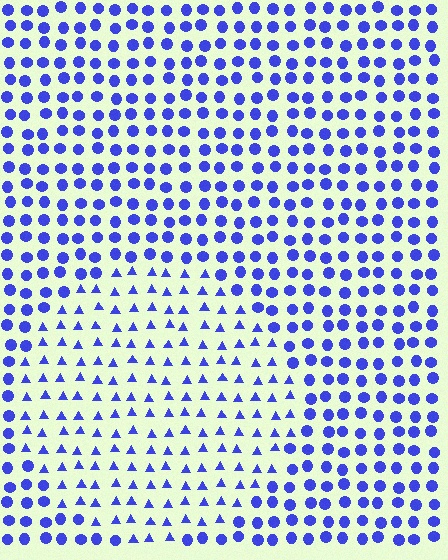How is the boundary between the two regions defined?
The boundary is defined by a change in element shape: triangles inside vs. circles outside. All elements share the same color and spacing.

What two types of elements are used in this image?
The image uses triangles inside the circle region and circles outside it.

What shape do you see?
I see a circle.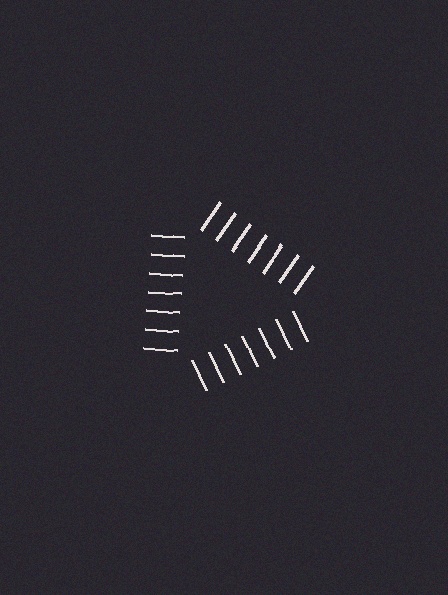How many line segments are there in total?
21 — 7 along each of the 3 edges.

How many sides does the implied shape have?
3 sides — the line-ends trace a triangle.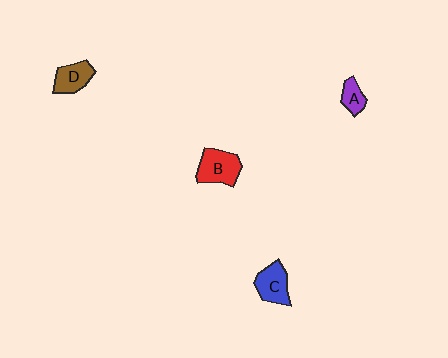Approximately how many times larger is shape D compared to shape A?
Approximately 1.5 times.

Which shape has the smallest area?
Shape A (purple).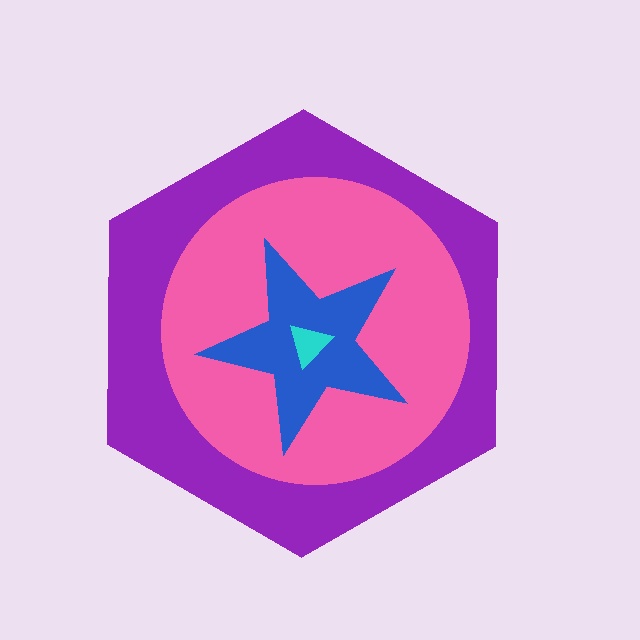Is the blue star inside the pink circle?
Yes.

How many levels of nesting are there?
4.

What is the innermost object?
The cyan triangle.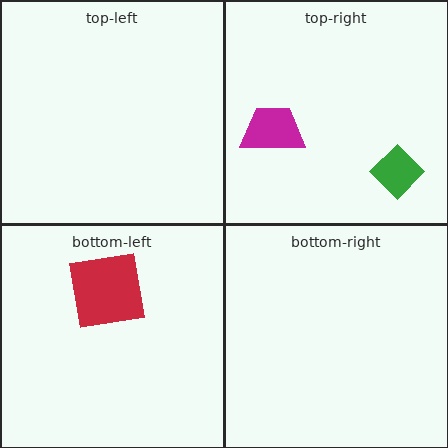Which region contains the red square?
The bottom-left region.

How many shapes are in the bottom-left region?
1.